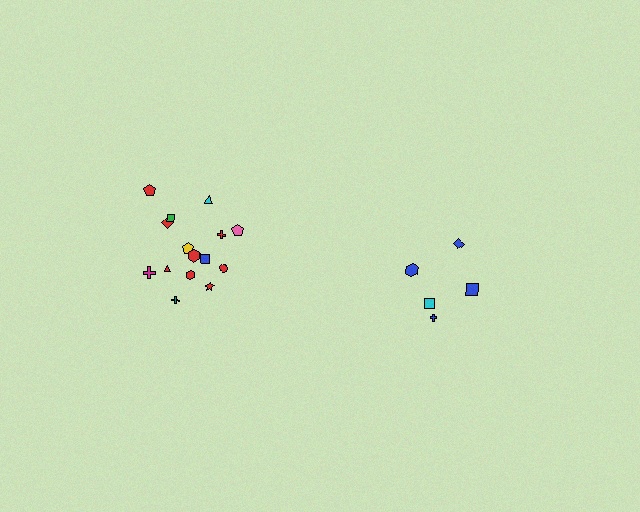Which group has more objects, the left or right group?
The left group.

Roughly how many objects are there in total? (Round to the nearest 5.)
Roughly 20 objects in total.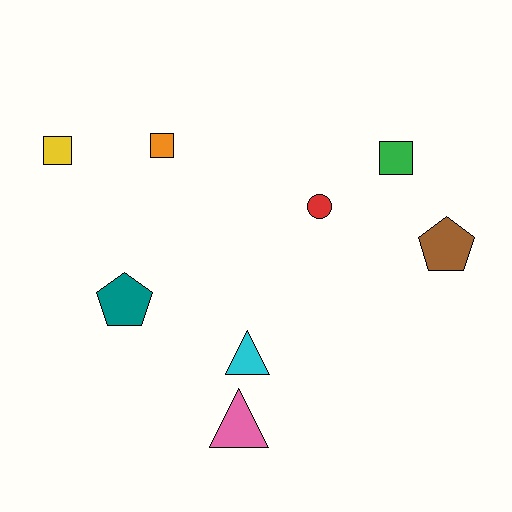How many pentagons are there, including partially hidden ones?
There are 2 pentagons.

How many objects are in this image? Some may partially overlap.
There are 8 objects.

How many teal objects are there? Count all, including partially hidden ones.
There is 1 teal object.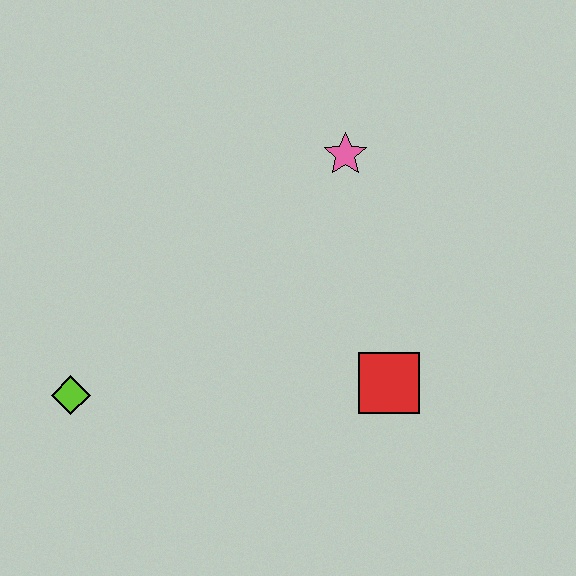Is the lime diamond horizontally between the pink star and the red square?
No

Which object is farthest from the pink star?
The lime diamond is farthest from the pink star.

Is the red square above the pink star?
No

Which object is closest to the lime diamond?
The red square is closest to the lime diamond.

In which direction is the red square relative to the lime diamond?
The red square is to the right of the lime diamond.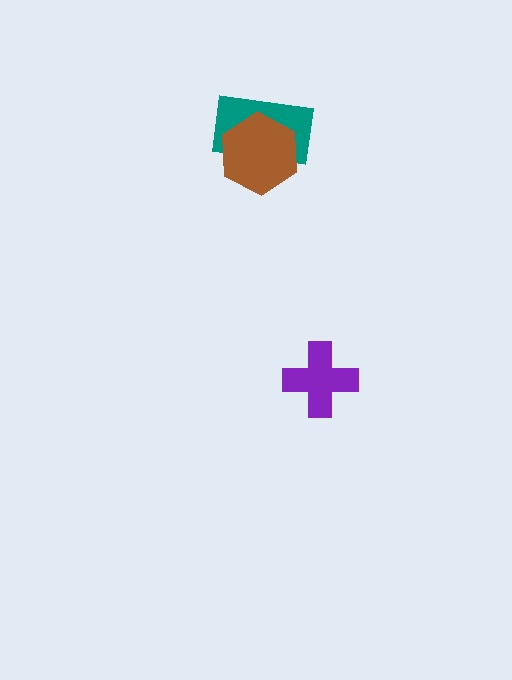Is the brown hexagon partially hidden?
No, no other shape covers it.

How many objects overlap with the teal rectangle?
1 object overlaps with the teal rectangle.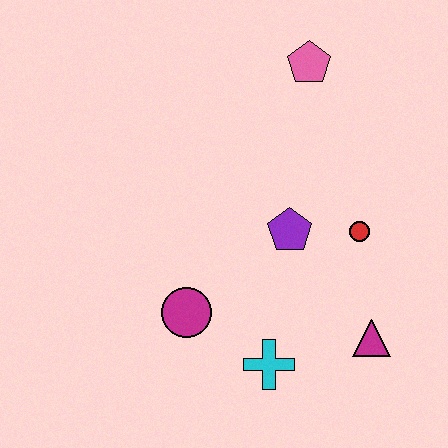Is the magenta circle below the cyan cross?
No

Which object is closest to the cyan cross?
The magenta circle is closest to the cyan cross.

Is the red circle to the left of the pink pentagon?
No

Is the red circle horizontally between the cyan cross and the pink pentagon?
No